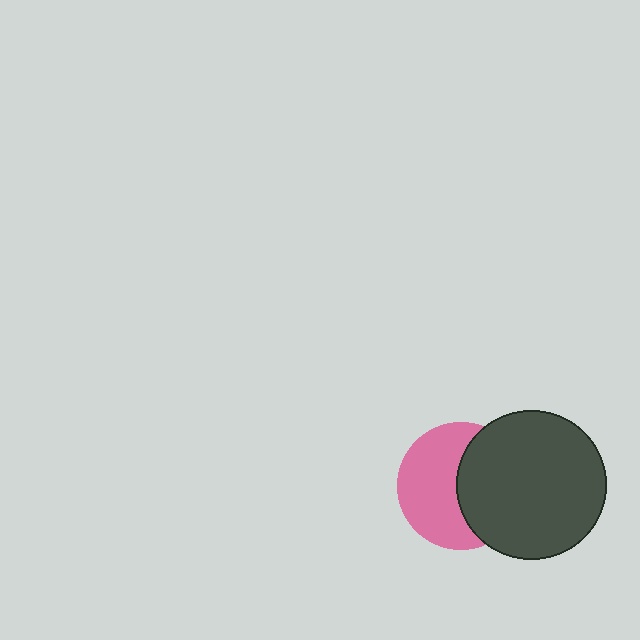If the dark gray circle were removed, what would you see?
You would see the complete pink circle.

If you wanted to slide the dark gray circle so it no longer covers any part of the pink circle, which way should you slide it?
Slide it right — that is the most direct way to separate the two shapes.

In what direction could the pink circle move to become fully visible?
The pink circle could move left. That would shift it out from behind the dark gray circle entirely.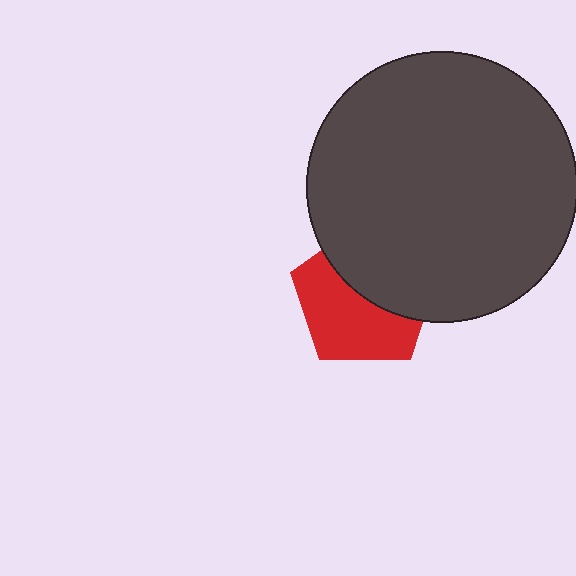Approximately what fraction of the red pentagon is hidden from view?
Roughly 46% of the red pentagon is hidden behind the dark gray circle.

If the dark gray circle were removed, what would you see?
You would see the complete red pentagon.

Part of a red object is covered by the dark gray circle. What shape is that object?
It is a pentagon.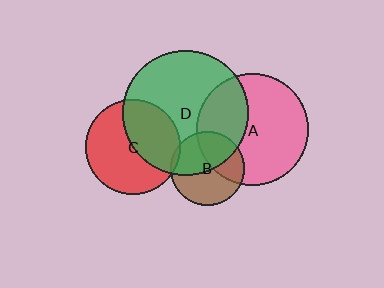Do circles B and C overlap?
Yes.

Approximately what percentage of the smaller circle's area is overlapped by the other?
Approximately 5%.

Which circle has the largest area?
Circle D (green).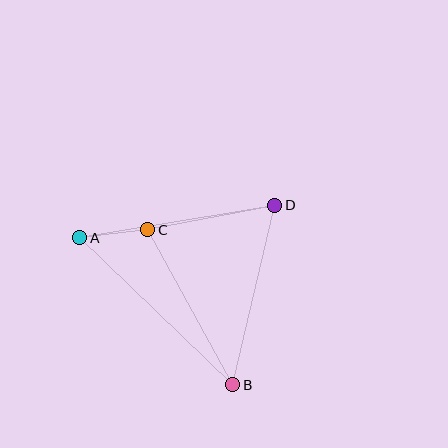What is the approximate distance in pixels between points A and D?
The distance between A and D is approximately 198 pixels.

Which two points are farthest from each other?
Points A and B are farthest from each other.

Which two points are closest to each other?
Points A and C are closest to each other.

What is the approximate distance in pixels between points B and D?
The distance between B and D is approximately 185 pixels.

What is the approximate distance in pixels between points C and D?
The distance between C and D is approximately 129 pixels.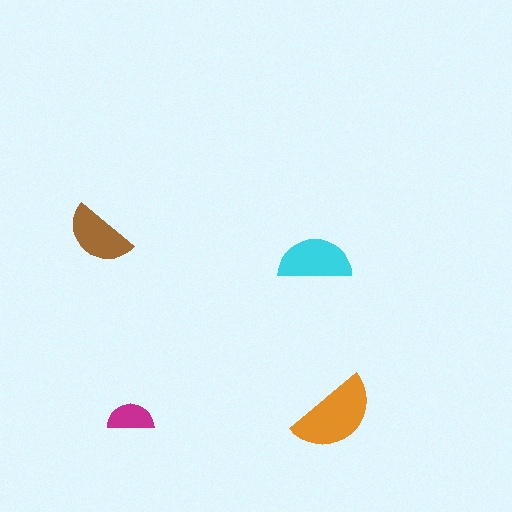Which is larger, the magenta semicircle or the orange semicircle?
The orange one.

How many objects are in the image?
There are 4 objects in the image.